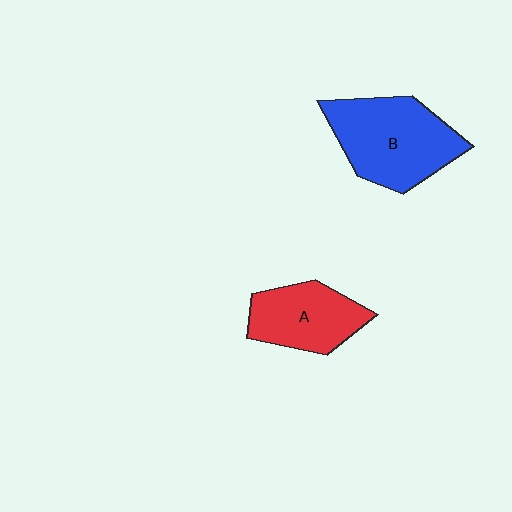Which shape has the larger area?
Shape B (blue).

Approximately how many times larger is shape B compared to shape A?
Approximately 1.4 times.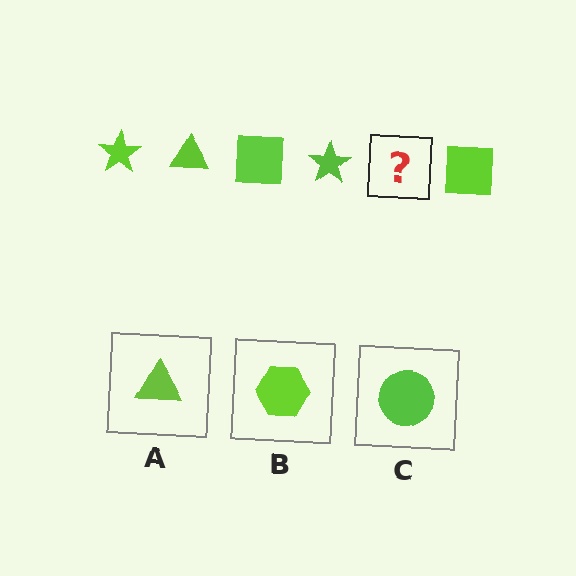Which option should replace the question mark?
Option A.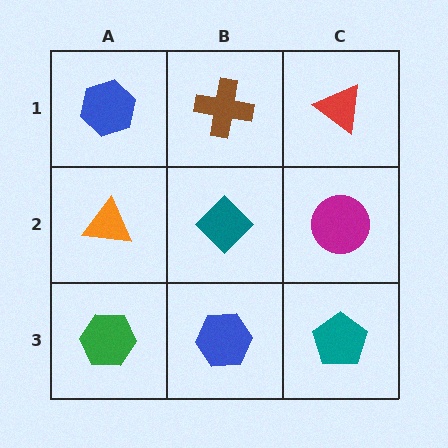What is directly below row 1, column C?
A magenta circle.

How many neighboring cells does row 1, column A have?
2.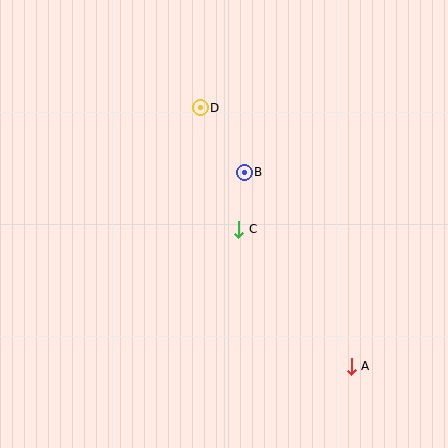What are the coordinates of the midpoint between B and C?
The midpoint between B and C is at (241, 201).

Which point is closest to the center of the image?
Point C at (239, 229) is closest to the center.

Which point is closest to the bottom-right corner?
Point A is closest to the bottom-right corner.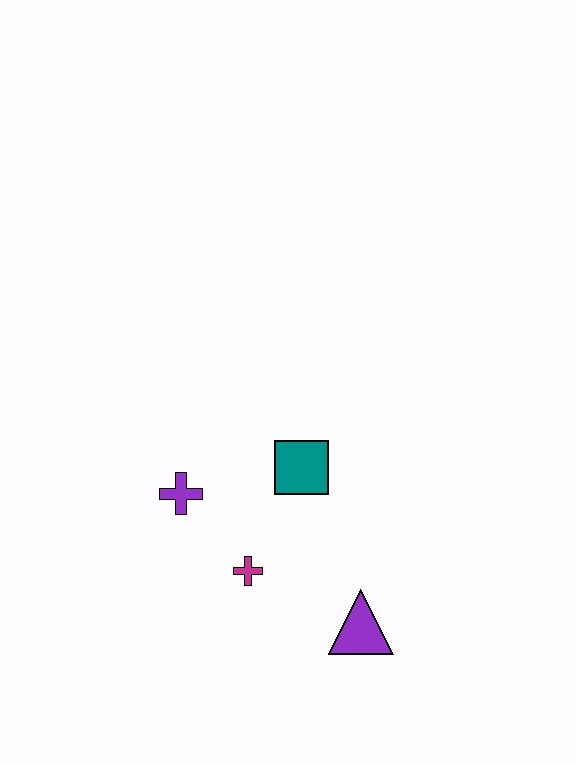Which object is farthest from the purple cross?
The purple triangle is farthest from the purple cross.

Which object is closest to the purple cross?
The magenta cross is closest to the purple cross.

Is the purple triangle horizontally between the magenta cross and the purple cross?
No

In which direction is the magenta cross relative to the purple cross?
The magenta cross is below the purple cross.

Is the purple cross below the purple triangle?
No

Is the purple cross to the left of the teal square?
Yes